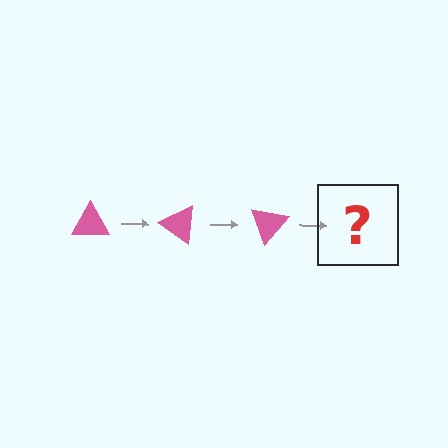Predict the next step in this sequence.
The next step is a pink triangle rotated 105 degrees.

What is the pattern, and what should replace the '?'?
The pattern is that the triangle rotates 35 degrees each step. The '?' should be a pink triangle rotated 105 degrees.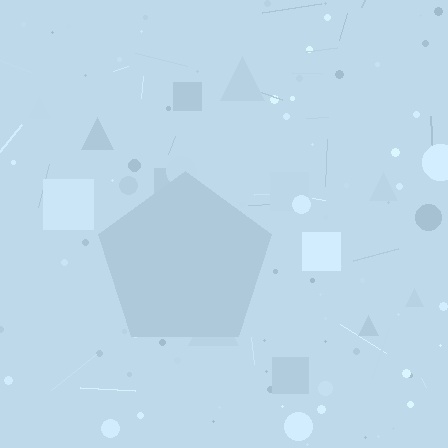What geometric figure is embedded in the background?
A pentagon is embedded in the background.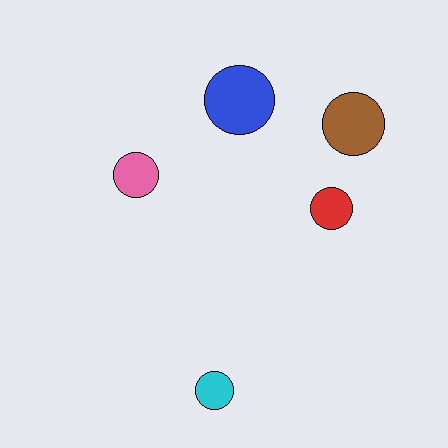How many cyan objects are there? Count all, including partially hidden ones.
There is 1 cyan object.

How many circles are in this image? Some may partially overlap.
There are 5 circles.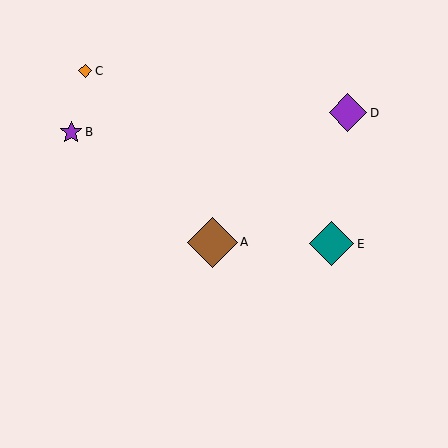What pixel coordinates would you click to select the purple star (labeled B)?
Click at (71, 132) to select the purple star B.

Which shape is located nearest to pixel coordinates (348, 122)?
The purple diamond (labeled D) at (348, 113) is nearest to that location.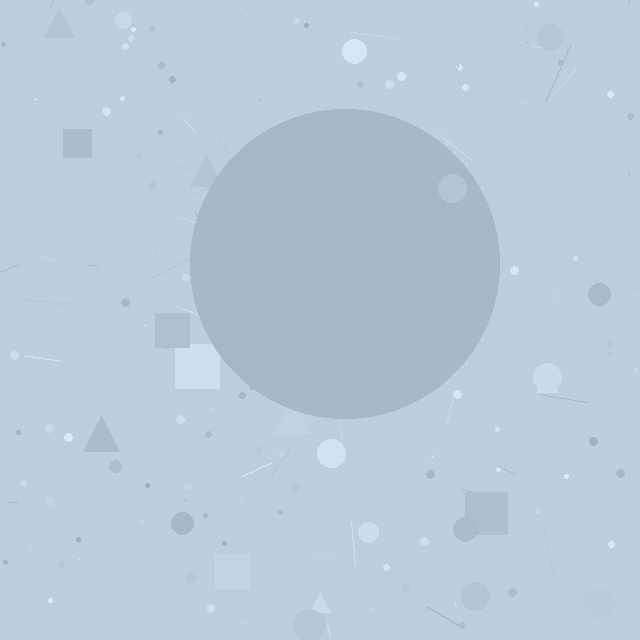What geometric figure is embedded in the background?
A circle is embedded in the background.